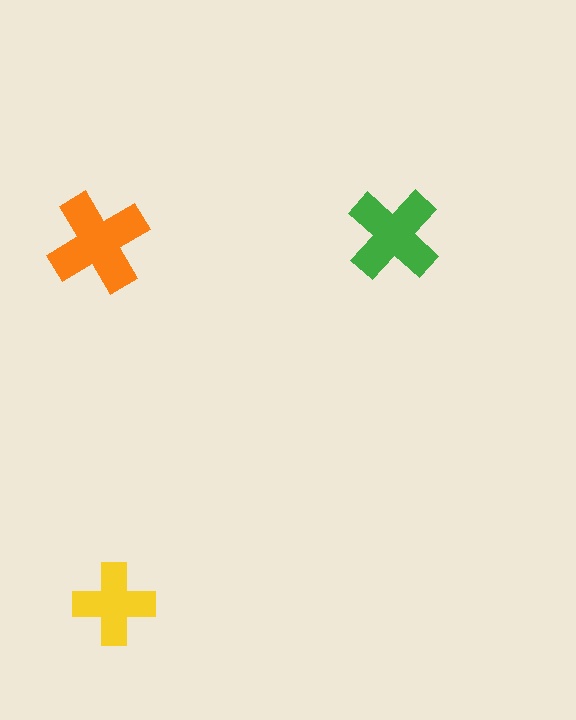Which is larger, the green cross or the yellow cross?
The green one.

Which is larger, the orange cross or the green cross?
The orange one.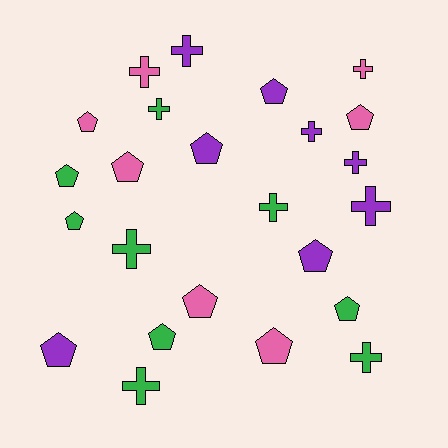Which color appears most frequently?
Green, with 9 objects.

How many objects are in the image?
There are 24 objects.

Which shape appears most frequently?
Pentagon, with 13 objects.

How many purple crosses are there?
There are 4 purple crosses.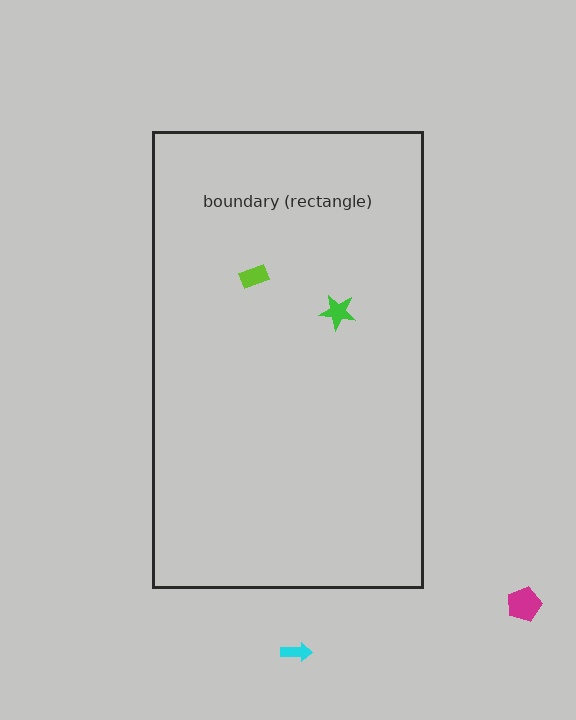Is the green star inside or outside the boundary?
Inside.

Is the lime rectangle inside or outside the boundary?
Inside.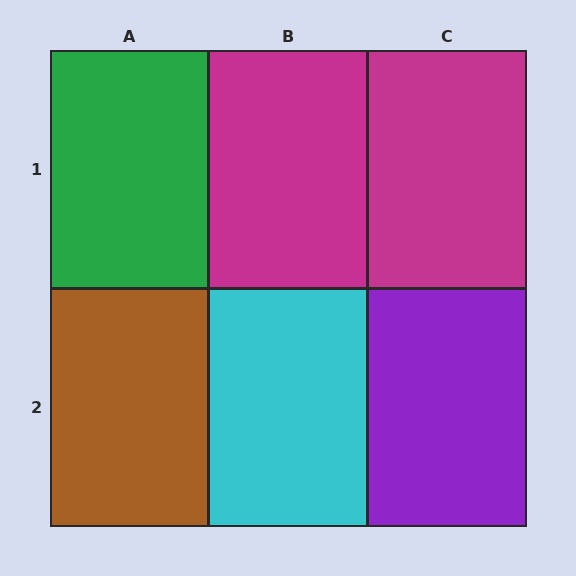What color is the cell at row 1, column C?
Magenta.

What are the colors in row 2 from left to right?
Brown, cyan, purple.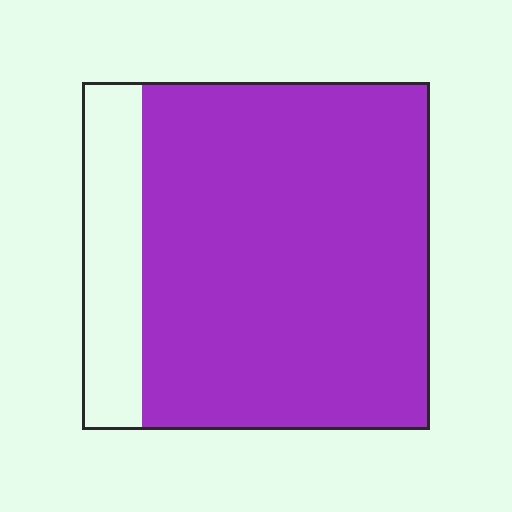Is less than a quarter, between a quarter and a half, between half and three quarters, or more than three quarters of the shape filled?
More than three quarters.